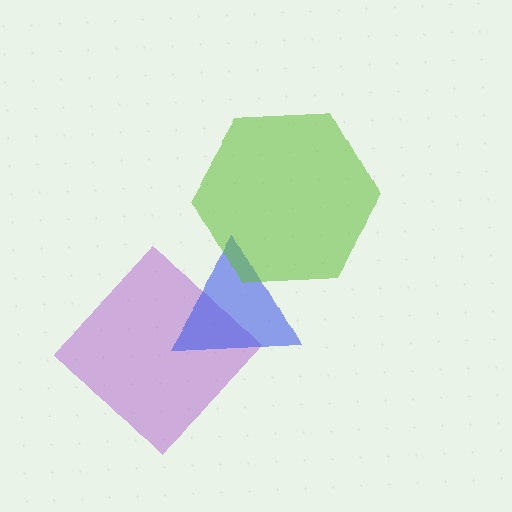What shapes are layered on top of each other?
The layered shapes are: a purple diamond, a blue triangle, a lime hexagon.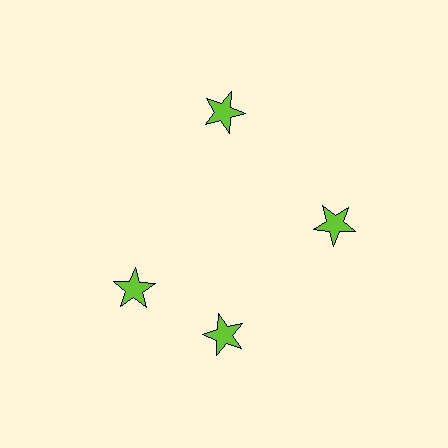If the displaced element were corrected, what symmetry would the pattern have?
It would have 4-fold rotational symmetry — the pattern would map onto itself every 90 degrees.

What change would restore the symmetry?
The symmetry would be restored by rotating it back into even spacing with its neighbors so that all 4 stars sit at equal angles and equal distance from the center.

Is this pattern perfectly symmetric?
No. The 4 lime stars are arranged in a ring, but one element near the 9 o'clock position is rotated out of alignment along the ring, breaking the 4-fold rotational symmetry.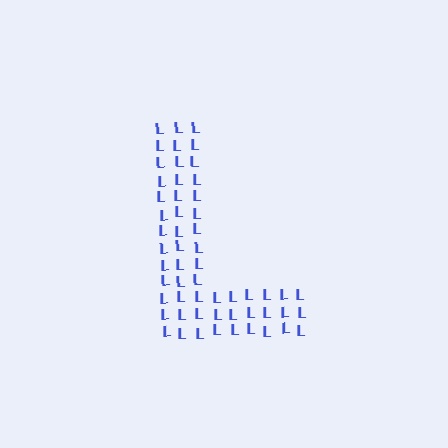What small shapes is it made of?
It is made of small letter L's.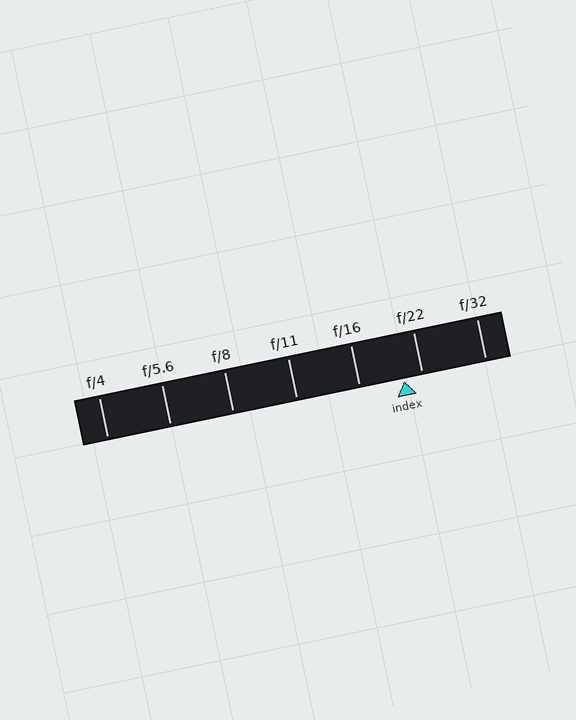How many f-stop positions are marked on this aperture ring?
There are 7 f-stop positions marked.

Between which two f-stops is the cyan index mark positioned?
The index mark is between f/16 and f/22.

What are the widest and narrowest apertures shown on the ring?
The widest aperture shown is f/4 and the narrowest is f/32.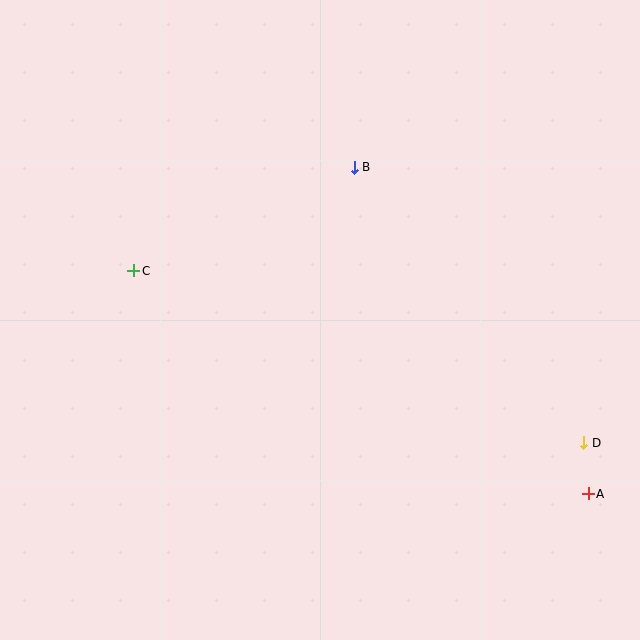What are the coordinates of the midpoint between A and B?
The midpoint between A and B is at (471, 330).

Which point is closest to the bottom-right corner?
Point A is closest to the bottom-right corner.